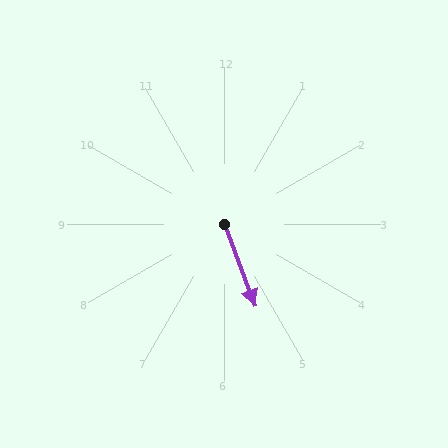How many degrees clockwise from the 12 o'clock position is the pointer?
Approximately 159 degrees.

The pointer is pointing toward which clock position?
Roughly 5 o'clock.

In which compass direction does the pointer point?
South.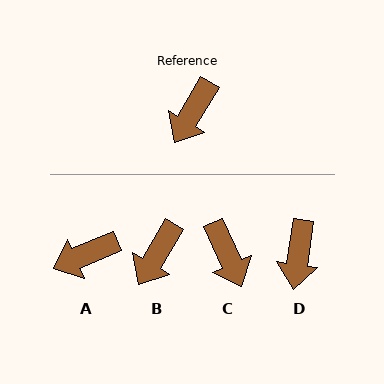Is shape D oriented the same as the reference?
No, it is off by about 23 degrees.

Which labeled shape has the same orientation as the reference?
B.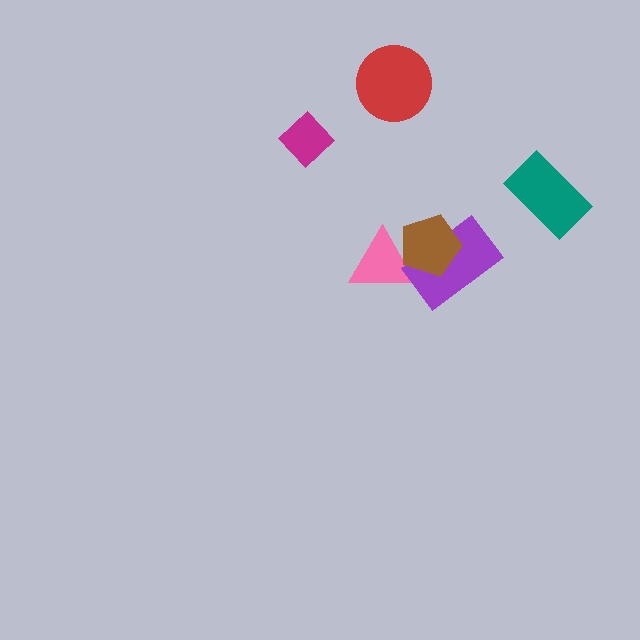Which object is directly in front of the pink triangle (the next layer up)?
The purple rectangle is directly in front of the pink triangle.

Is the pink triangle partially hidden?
Yes, it is partially covered by another shape.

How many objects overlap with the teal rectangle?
0 objects overlap with the teal rectangle.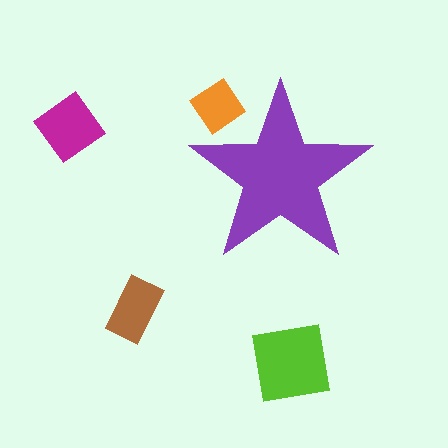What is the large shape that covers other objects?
A purple star.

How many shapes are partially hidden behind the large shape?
1 shape is partially hidden.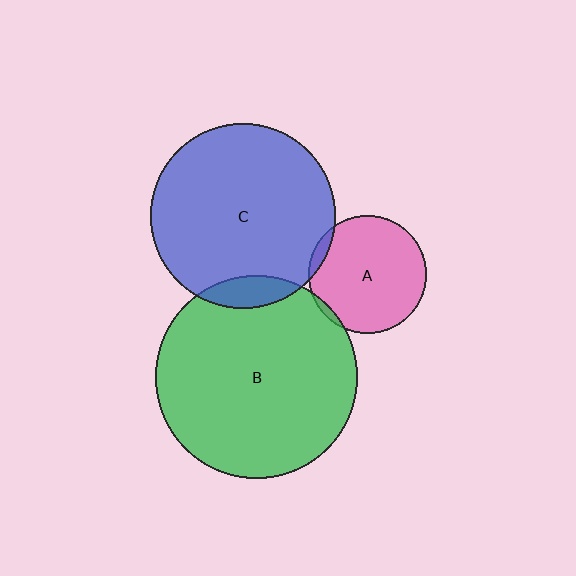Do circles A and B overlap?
Yes.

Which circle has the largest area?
Circle B (green).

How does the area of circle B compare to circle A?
Approximately 3.0 times.